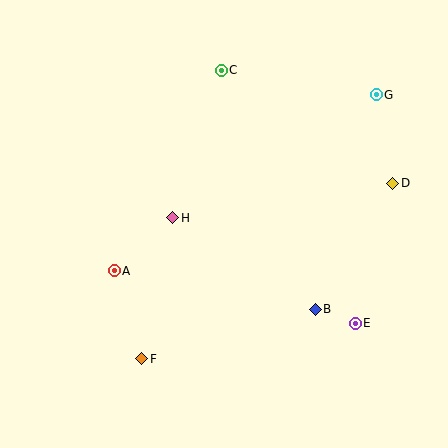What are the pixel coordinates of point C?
Point C is at (221, 70).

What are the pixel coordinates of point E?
Point E is at (355, 323).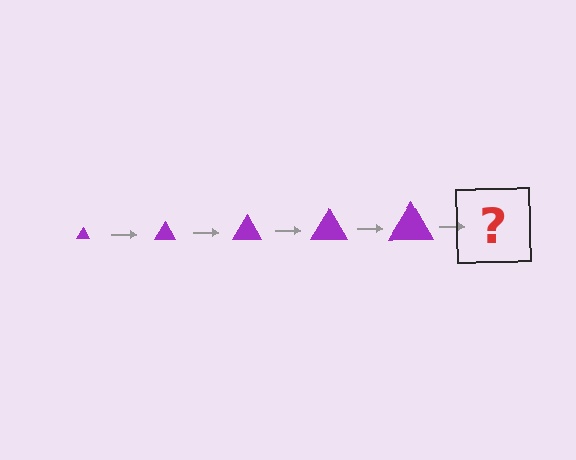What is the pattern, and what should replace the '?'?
The pattern is that the triangle gets progressively larger each step. The '?' should be a purple triangle, larger than the previous one.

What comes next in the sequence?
The next element should be a purple triangle, larger than the previous one.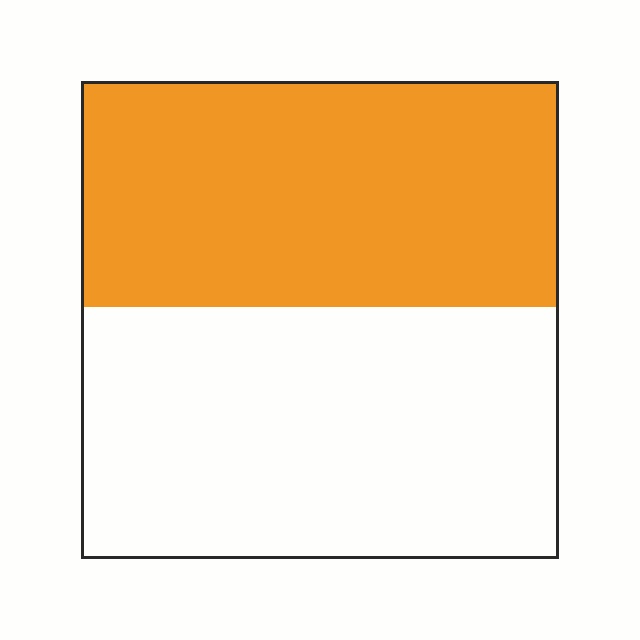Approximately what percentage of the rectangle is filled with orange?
Approximately 45%.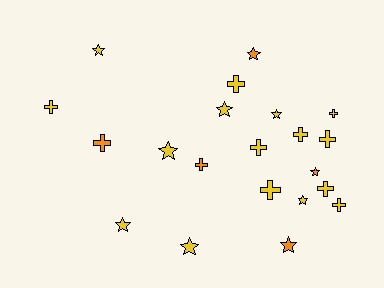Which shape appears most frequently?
Cross, with 11 objects.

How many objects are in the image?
There are 21 objects.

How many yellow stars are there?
There are 7 yellow stars.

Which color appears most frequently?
Yellow, with 16 objects.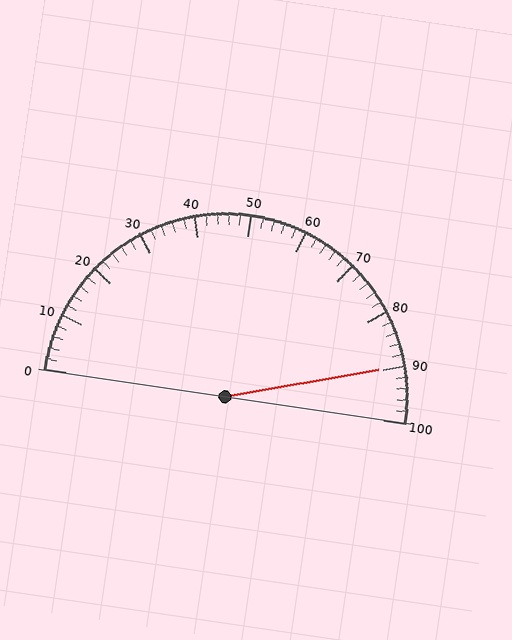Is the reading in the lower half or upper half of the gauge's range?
The reading is in the upper half of the range (0 to 100).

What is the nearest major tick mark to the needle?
The nearest major tick mark is 90.